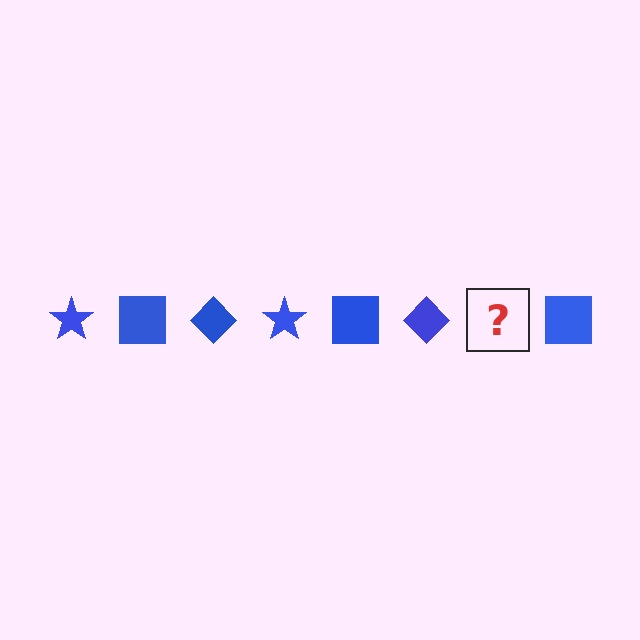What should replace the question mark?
The question mark should be replaced with a blue star.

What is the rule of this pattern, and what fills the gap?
The rule is that the pattern cycles through star, square, diamond shapes in blue. The gap should be filled with a blue star.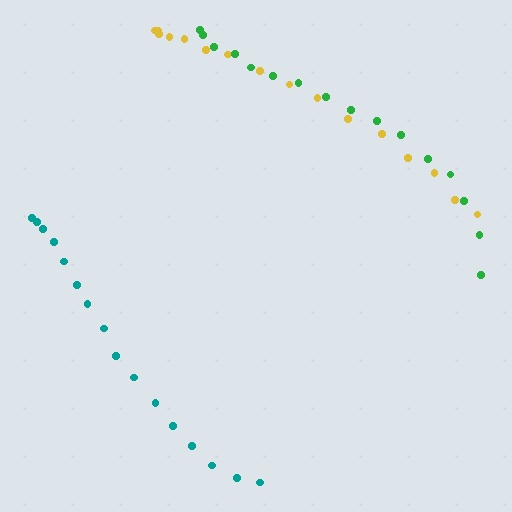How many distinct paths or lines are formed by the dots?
There are 3 distinct paths.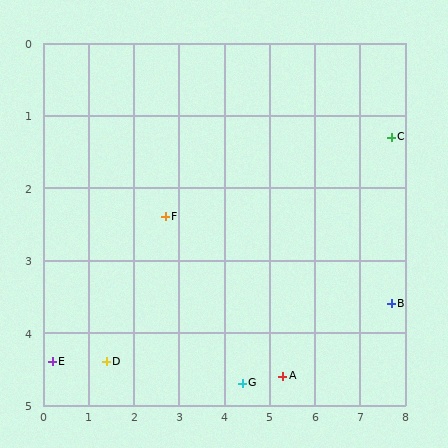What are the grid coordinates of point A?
Point A is at approximately (5.3, 4.6).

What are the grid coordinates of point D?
Point D is at approximately (1.4, 4.4).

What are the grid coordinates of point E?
Point E is at approximately (0.2, 4.4).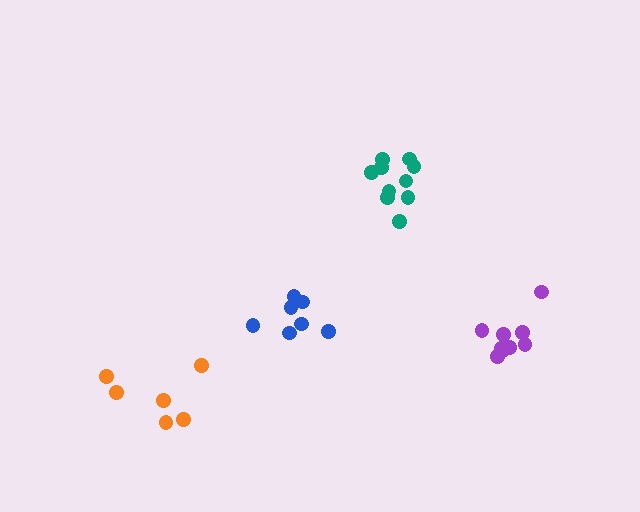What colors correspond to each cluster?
The clusters are colored: blue, teal, orange, purple.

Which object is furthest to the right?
The purple cluster is rightmost.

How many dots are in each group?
Group 1: 7 dots, Group 2: 10 dots, Group 3: 6 dots, Group 4: 9 dots (32 total).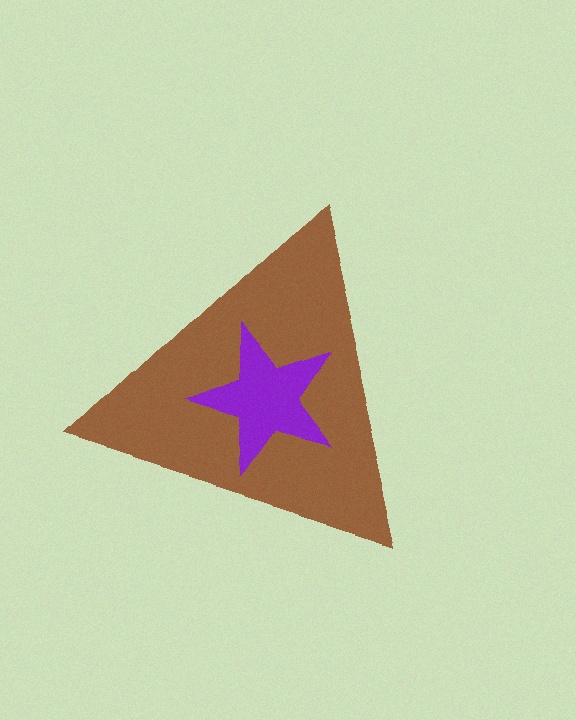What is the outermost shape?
The brown triangle.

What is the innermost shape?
The purple star.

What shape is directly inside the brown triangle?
The purple star.